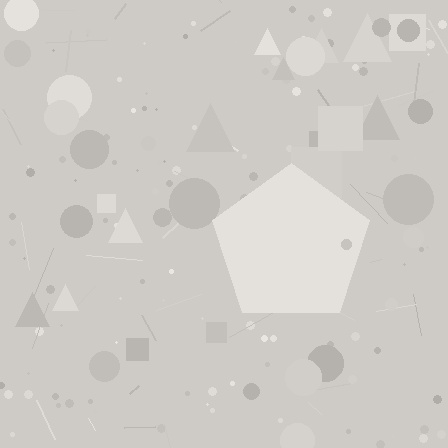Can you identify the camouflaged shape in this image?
The camouflaged shape is a pentagon.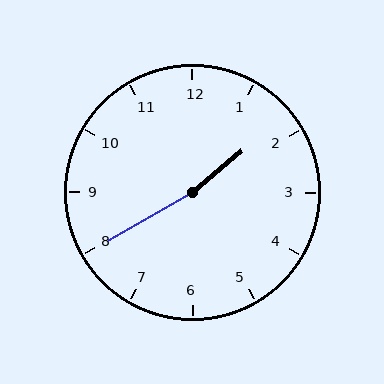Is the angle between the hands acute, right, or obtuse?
It is obtuse.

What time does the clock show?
1:40.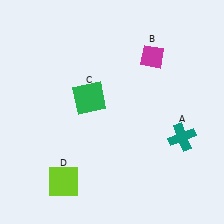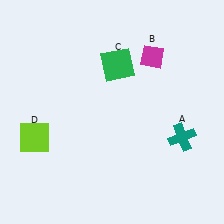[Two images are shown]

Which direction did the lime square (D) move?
The lime square (D) moved up.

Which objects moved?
The objects that moved are: the green square (C), the lime square (D).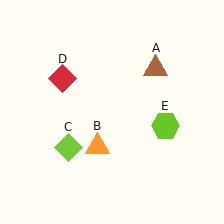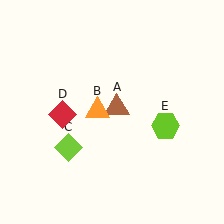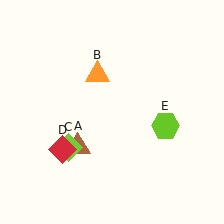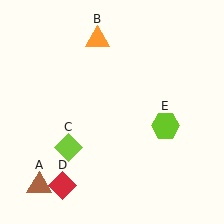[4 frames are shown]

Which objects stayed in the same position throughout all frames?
Lime diamond (object C) and lime hexagon (object E) remained stationary.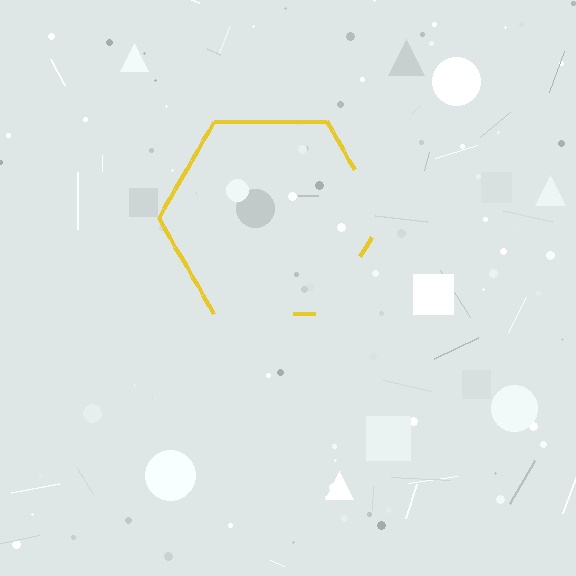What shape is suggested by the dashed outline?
The dashed outline suggests a hexagon.